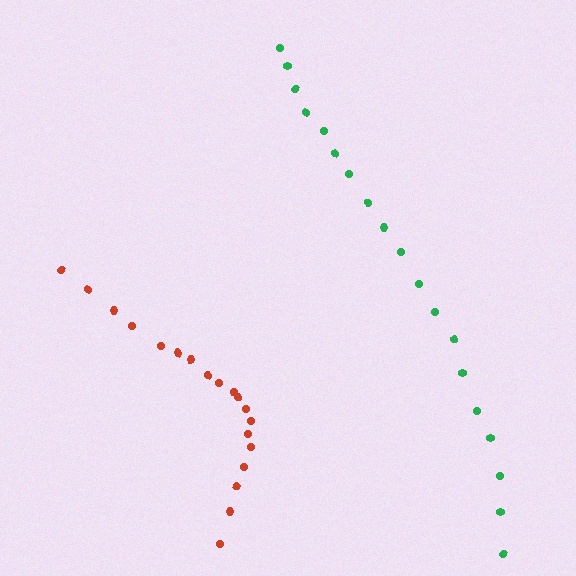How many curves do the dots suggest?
There are 2 distinct paths.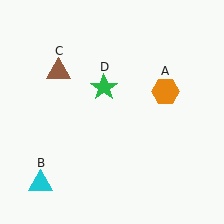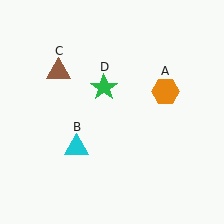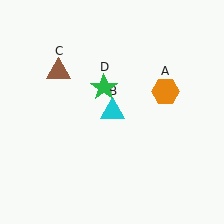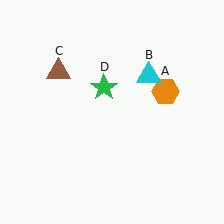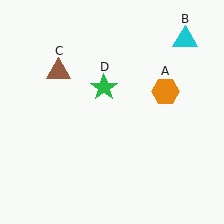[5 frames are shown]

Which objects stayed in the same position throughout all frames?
Orange hexagon (object A) and brown triangle (object C) and green star (object D) remained stationary.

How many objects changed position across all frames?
1 object changed position: cyan triangle (object B).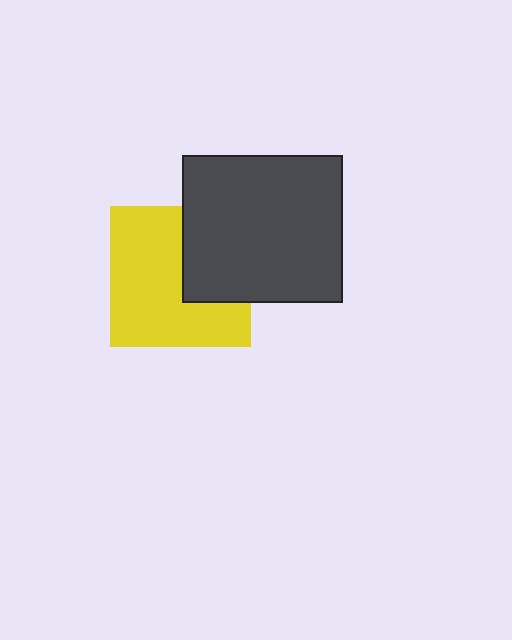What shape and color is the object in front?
The object in front is a dark gray rectangle.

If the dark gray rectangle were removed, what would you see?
You would see the complete yellow square.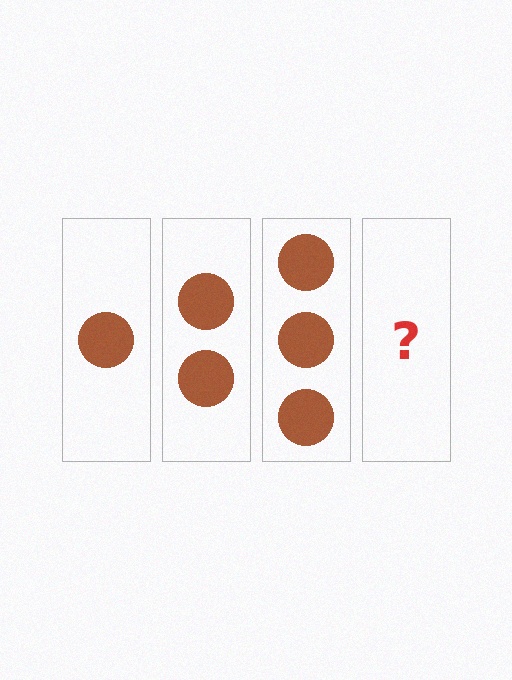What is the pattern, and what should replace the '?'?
The pattern is that each step adds one more circle. The '?' should be 4 circles.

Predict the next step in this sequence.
The next step is 4 circles.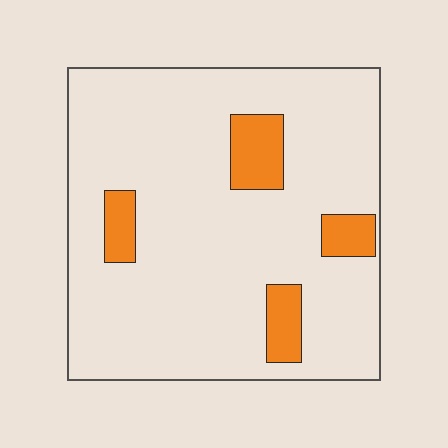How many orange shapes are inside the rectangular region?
4.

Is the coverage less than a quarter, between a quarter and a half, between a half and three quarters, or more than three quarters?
Less than a quarter.